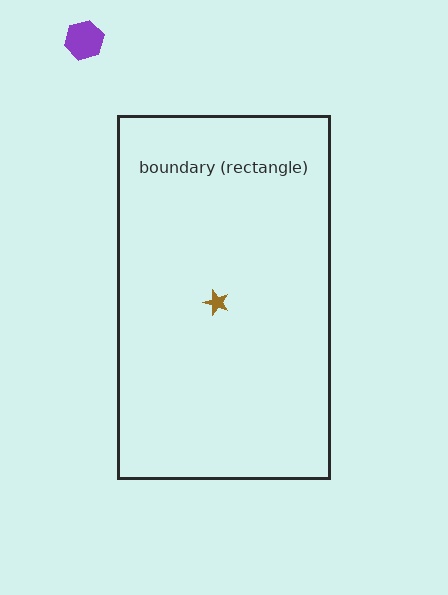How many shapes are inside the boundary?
1 inside, 1 outside.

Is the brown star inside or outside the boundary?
Inside.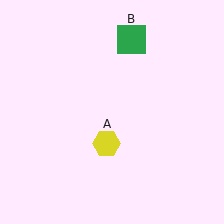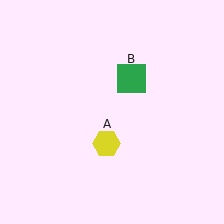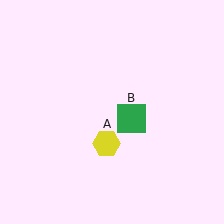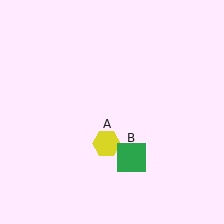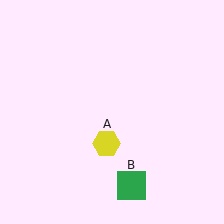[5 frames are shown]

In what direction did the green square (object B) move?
The green square (object B) moved down.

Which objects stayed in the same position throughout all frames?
Yellow hexagon (object A) remained stationary.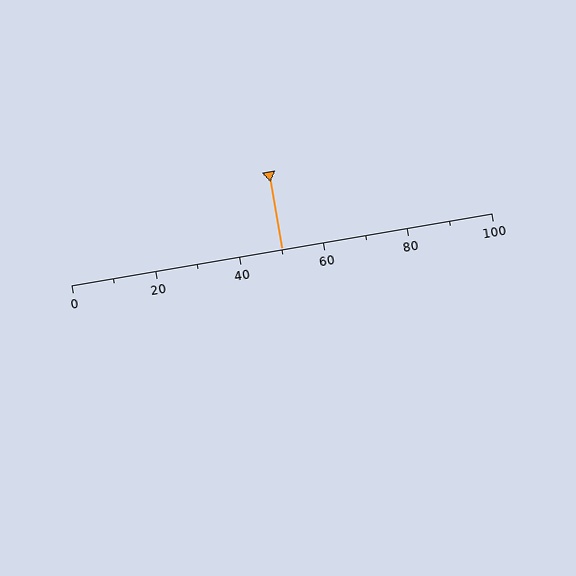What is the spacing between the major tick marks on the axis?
The major ticks are spaced 20 apart.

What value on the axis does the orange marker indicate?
The marker indicates approximately 50.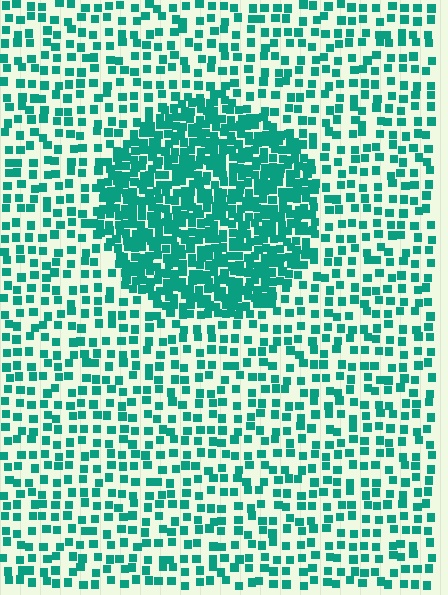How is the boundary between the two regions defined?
The boundary is defined by a change in element density (approximately 2.5x ratio). All elements are the same color, size, and shape.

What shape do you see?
I see a circle.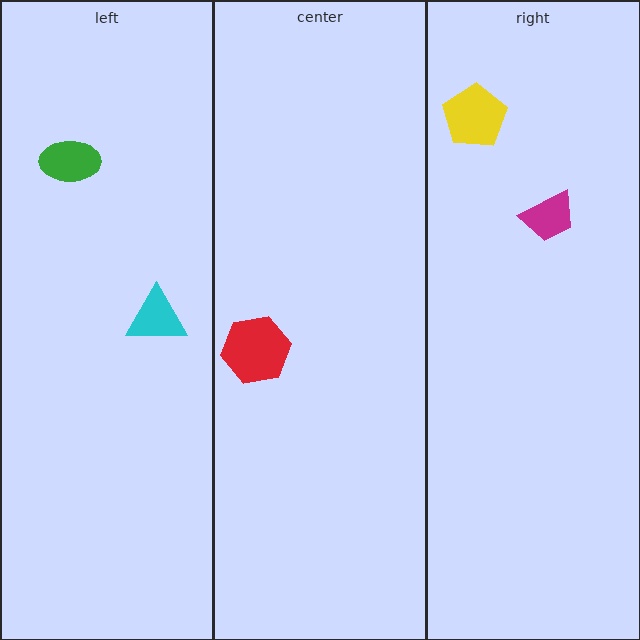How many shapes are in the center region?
1.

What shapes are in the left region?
The green ellipse, the cyan triangle.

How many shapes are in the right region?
2.